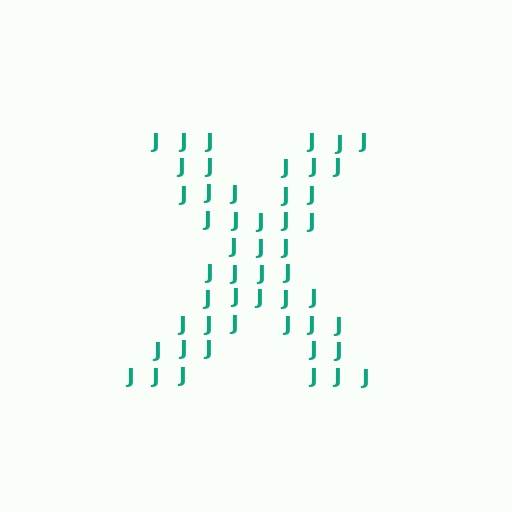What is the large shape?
The large shape is the letter X.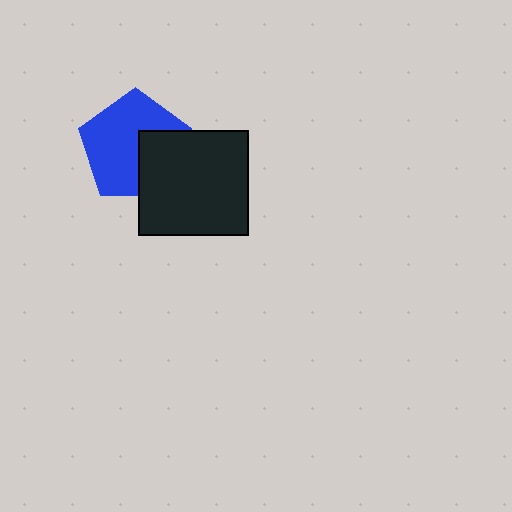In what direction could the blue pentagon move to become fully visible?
The blue pentagon could move toward the upper-left. That would shift it out from behind the black rectangle entirely.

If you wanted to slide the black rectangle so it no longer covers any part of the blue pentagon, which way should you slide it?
Slide it toward the lower-right — that is the most direct way to separate the two shapes.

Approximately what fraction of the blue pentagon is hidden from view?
Roughly 34% of the blue pentagon is hidden behind the black rectangle.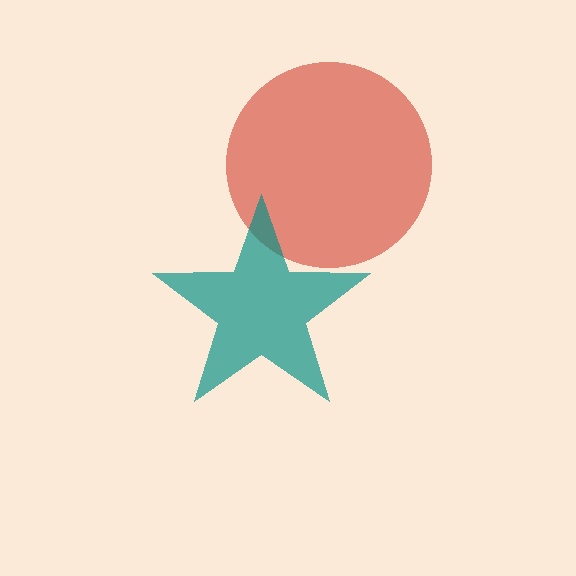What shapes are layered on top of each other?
The layered shapes are: a red circle, a teal star.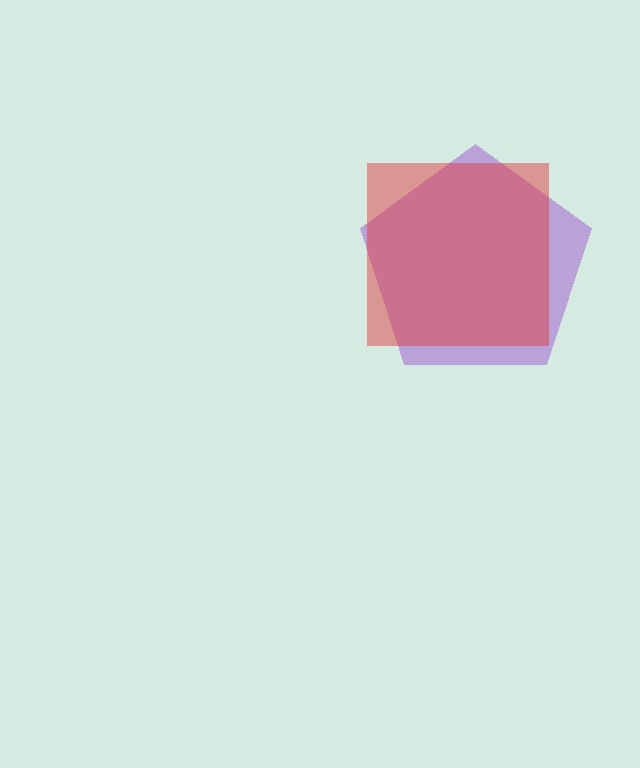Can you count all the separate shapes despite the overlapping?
Yes, there are 2 separate shapes.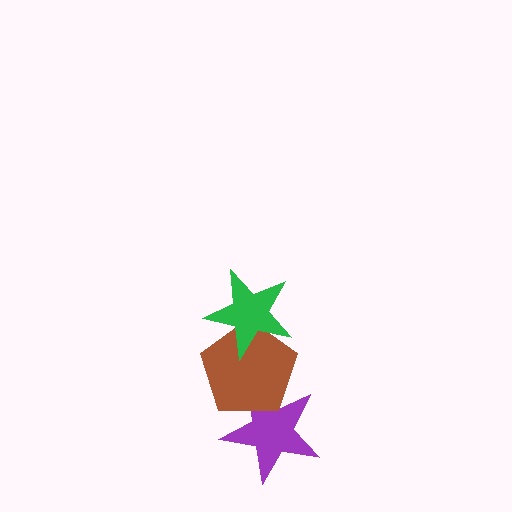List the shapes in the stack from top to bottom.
From top to bottom: the green star, the brown pentagon, the purple star.